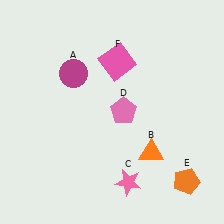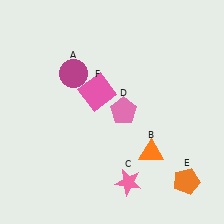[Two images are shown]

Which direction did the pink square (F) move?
The pink square (F) moved down.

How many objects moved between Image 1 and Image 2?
1 object moved between the two images.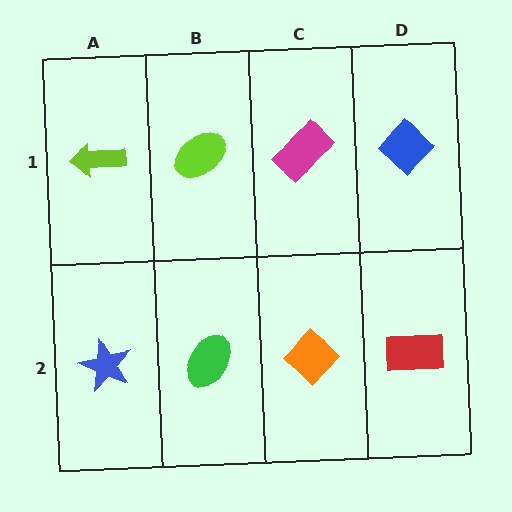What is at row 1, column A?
A lime arrow.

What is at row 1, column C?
A magenta rectangle.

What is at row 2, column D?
A red rectangle.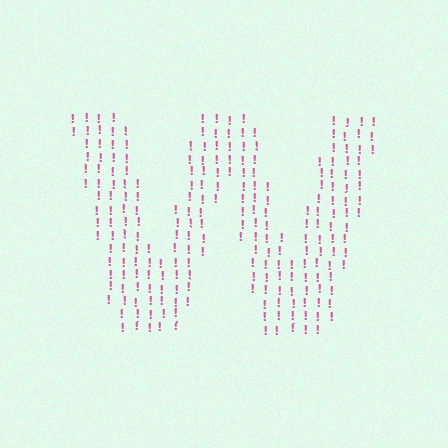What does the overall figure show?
The overall figure shows the letter W.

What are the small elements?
The small elements are exclamation marks.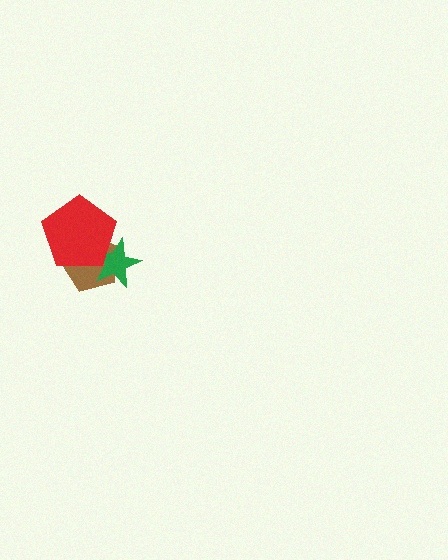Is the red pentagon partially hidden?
No, no other shape covers it.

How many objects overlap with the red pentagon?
2 objects overlap with the red pentagon.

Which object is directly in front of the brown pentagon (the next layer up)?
The green star is directly in front of the brown pentagon.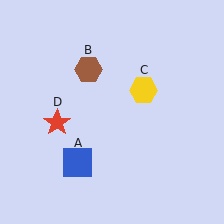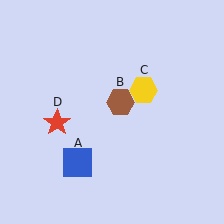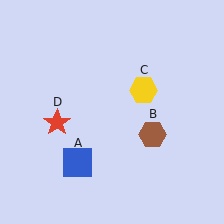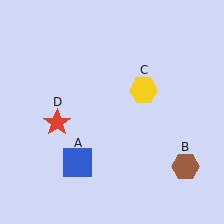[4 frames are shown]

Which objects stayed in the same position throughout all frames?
Blue square (object A) and yellow hexagon (object C) and red star (object D) remained stationary.